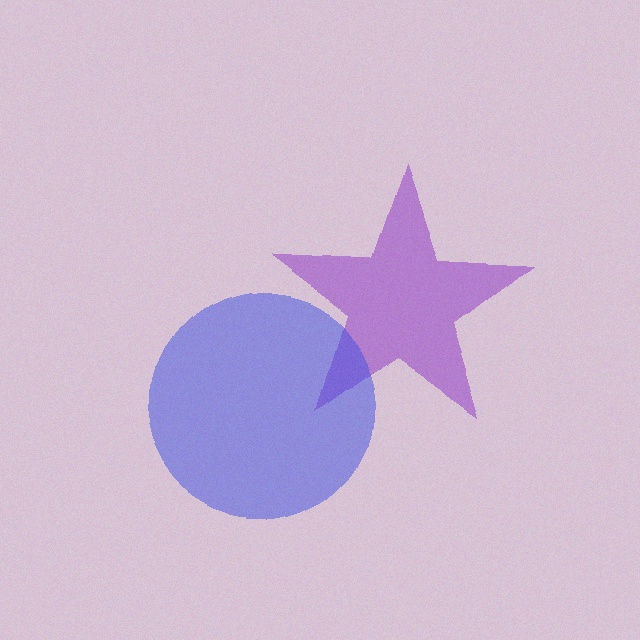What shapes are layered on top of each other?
The layered shapes are: a purple star, a blue circle.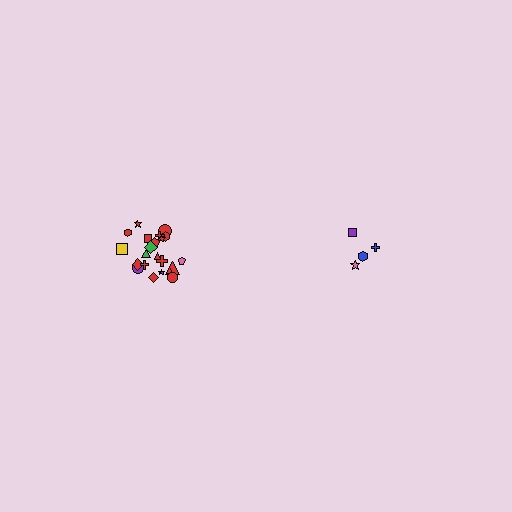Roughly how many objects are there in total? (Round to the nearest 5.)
Roughly 25 objects in total.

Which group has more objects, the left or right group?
The left group.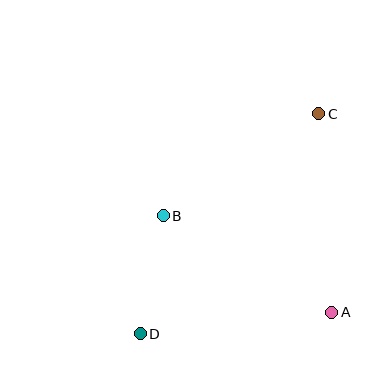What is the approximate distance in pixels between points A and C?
The distance between A and C is approximately 199 pixels.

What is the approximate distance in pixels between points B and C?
The distance between B and C is approximately 186 pixels.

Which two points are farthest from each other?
Points C and D are farthest from each other.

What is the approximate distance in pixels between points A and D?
The distance between A and D is approximately 193 pixels.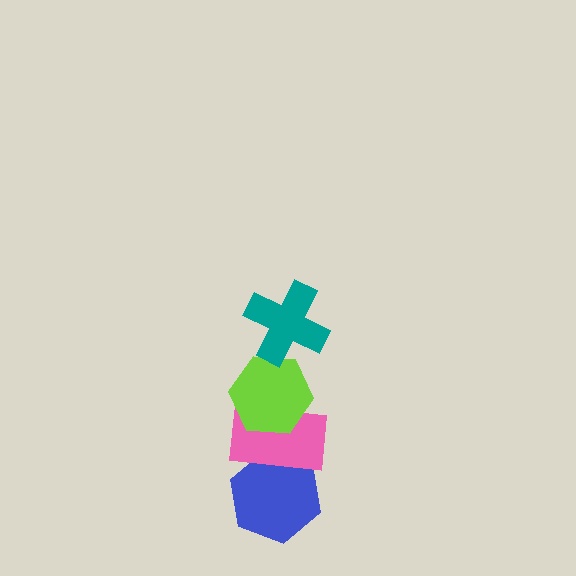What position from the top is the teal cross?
The teal cross is 1st from the top.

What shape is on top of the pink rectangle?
The lime hexagon is on top of the pink rectangle.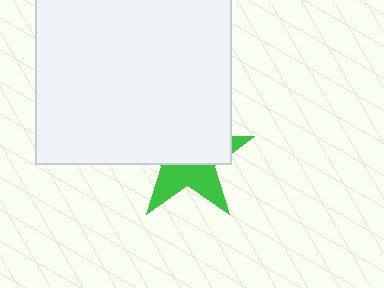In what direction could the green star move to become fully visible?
The green star could move down. That would shift it out from behind the white rectangle entirely.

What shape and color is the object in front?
The object in front is a white rectangle.